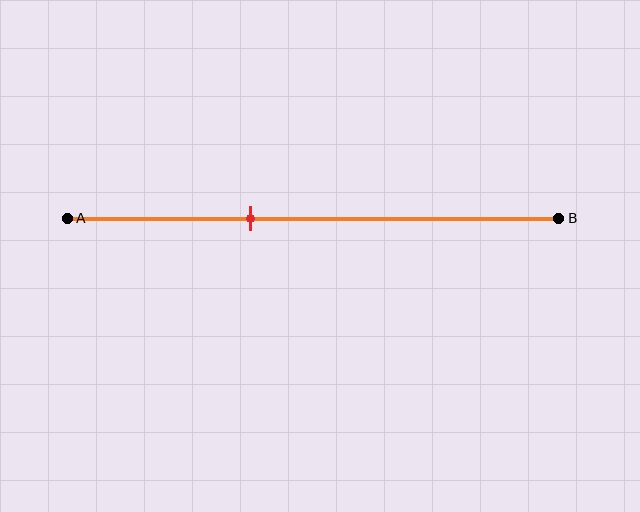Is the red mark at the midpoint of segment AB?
No, the mark is at about 35% from A, not at the 50% midpoint.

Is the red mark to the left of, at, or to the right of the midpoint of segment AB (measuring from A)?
The red mark is to the left of the midpoint of segment AB.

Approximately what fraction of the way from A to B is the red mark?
The red mark is approximately 35% of the way from A to B.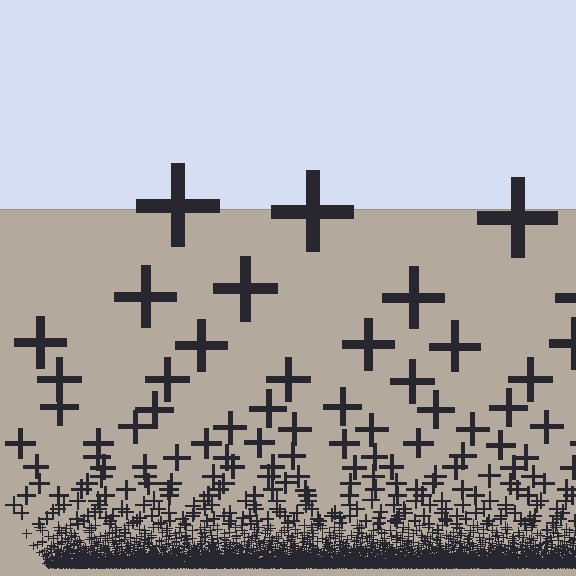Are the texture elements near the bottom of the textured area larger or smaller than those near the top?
Smaller. The gradient is inverted — elements near the bottom are smaller and denser.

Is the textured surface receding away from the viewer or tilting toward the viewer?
The surface appears to tilt toward the viewer. Texture elements get larger and sparser toward the top.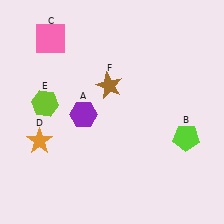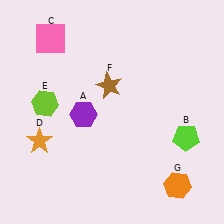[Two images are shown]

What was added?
An orange hexagon (G) was added in Image 2.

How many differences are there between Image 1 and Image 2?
There is 1 difference between the two images.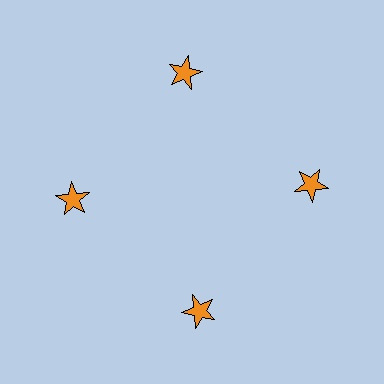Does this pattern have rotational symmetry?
Yes, this pattern has 4-fold rotational symmetry. It looks the same after rotating 90 degrees around the center.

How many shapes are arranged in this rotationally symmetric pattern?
There are 4 shapes, arranged in 4 groups of 1.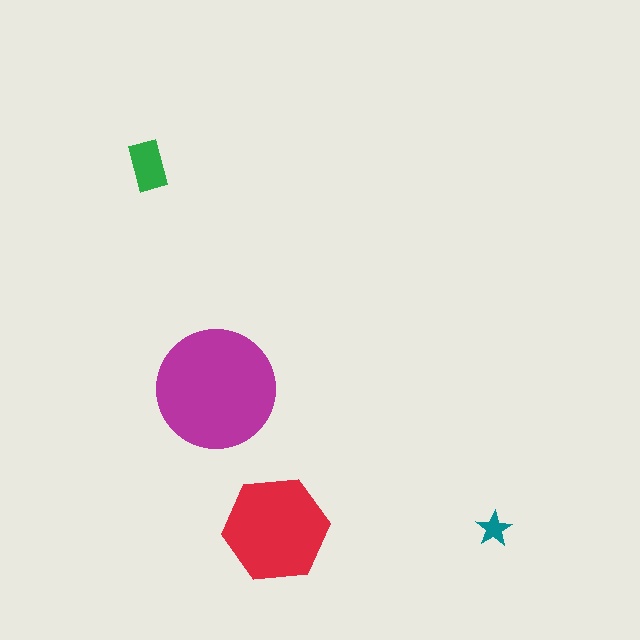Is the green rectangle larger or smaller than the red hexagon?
Smaller.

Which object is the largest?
The magenta circle.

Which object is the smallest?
The teal star.